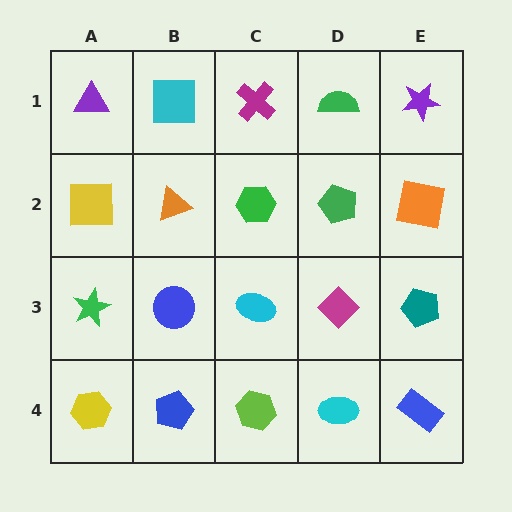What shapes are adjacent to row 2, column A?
A purple triangle (row 1, column A), a green star (row 3, column A), an orange triangle (row 2, column B).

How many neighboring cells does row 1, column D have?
3.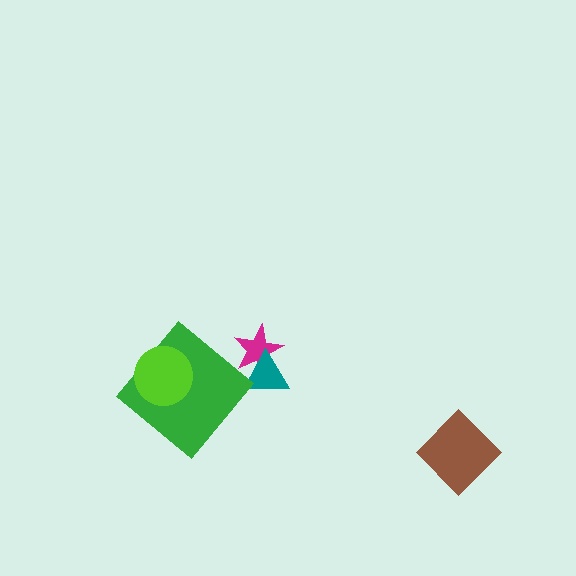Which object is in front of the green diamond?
The lime circle is in front of the green diamond.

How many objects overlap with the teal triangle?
1 object overlaps with the teal triangle.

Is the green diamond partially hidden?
Yes, it is partially covered by another shape.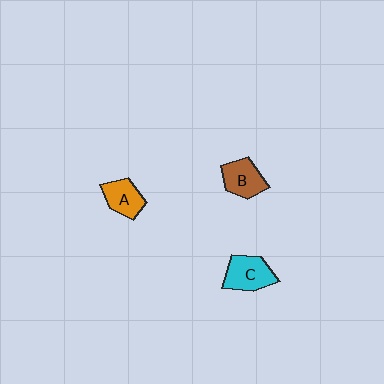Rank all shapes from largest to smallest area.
From largest to smallest: C (cyan), B (brown), A (orange).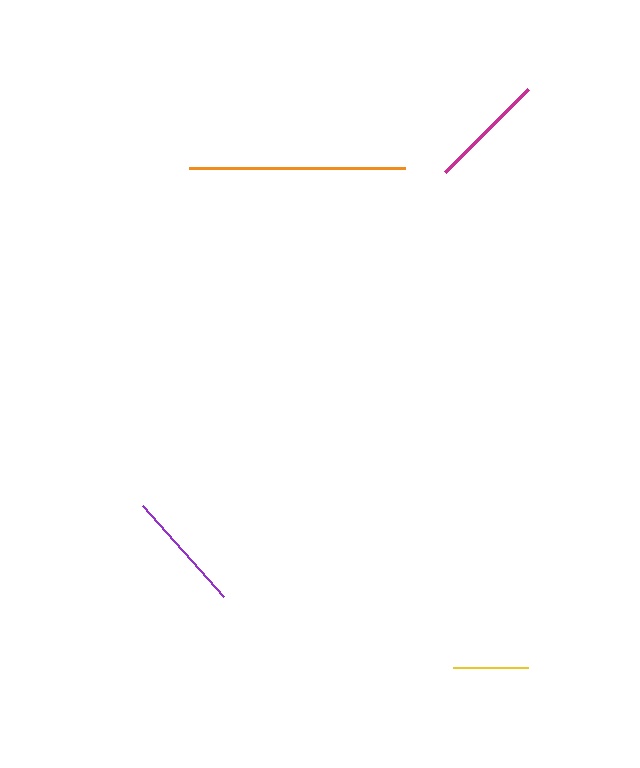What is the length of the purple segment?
The purple segment is approximately 122 pixels long.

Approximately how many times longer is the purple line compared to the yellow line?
The purple line is approximately 1.6 times the length of the yellow line.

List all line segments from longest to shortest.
From longest to shortest: orange, purple, magenta, yellow.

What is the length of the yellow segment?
The yellow segment is approximately 76 pixels long.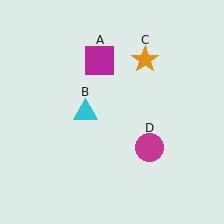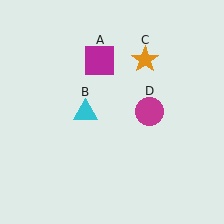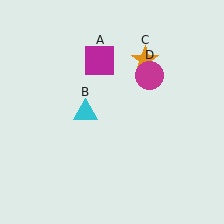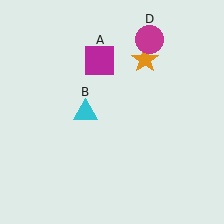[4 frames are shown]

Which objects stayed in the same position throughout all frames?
Magenta square (object A) and cyan triangle (object B) and orange star (object C) remained stationary.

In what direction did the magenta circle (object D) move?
The magenta circle (object D) moved up.